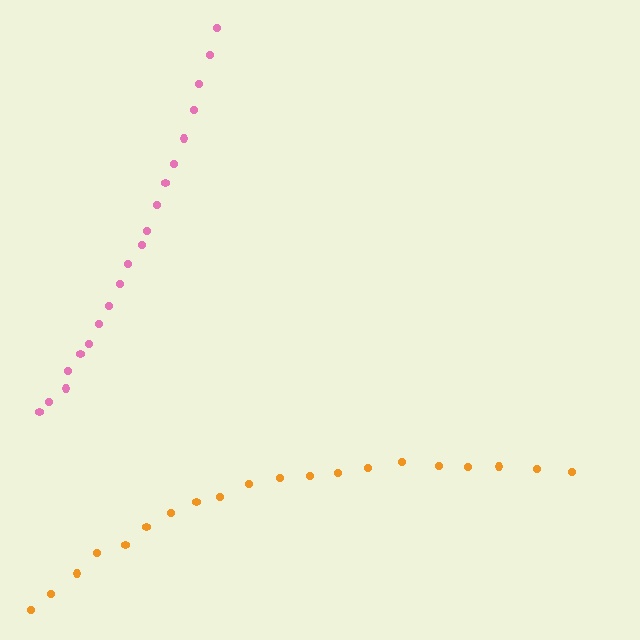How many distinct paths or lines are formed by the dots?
There are 2 distinct paths.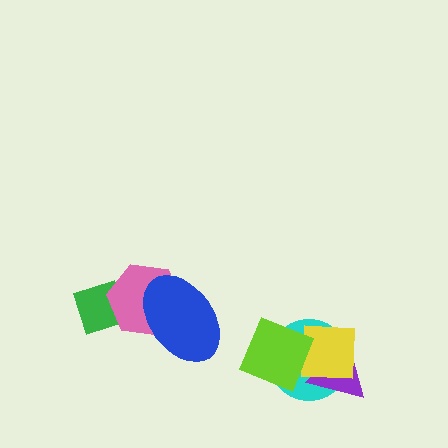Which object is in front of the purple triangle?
The yellow square is in front of the purple triangle.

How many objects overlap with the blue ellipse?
1 object overlaps with the blue ellipse.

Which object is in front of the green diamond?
The pink hexagon is in front of the green diamond.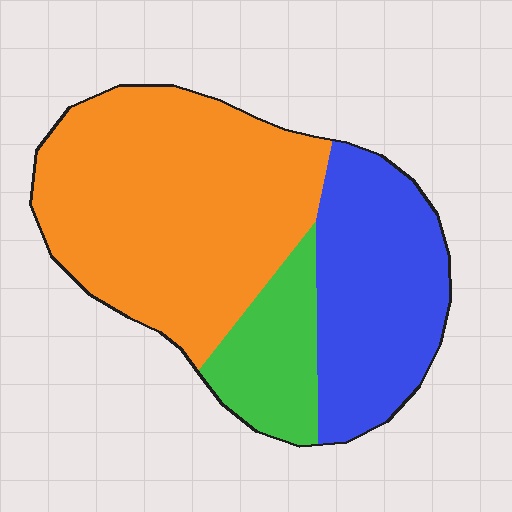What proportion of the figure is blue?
Blue takes up about one third (1/3) of the figure.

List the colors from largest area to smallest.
From largest to smallest: orange, blue, green.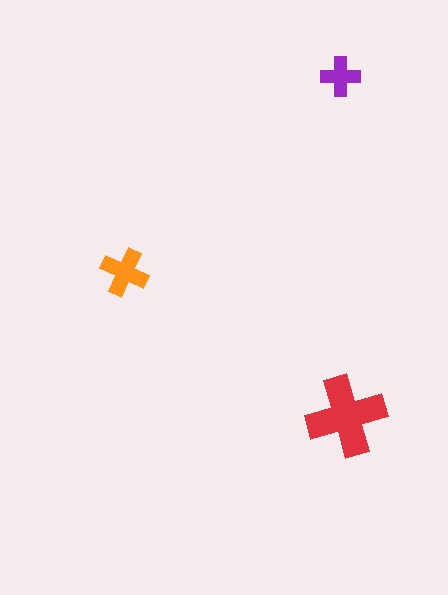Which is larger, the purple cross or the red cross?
The red one.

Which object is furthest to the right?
The red cross is rightmost.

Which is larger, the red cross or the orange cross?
The red one.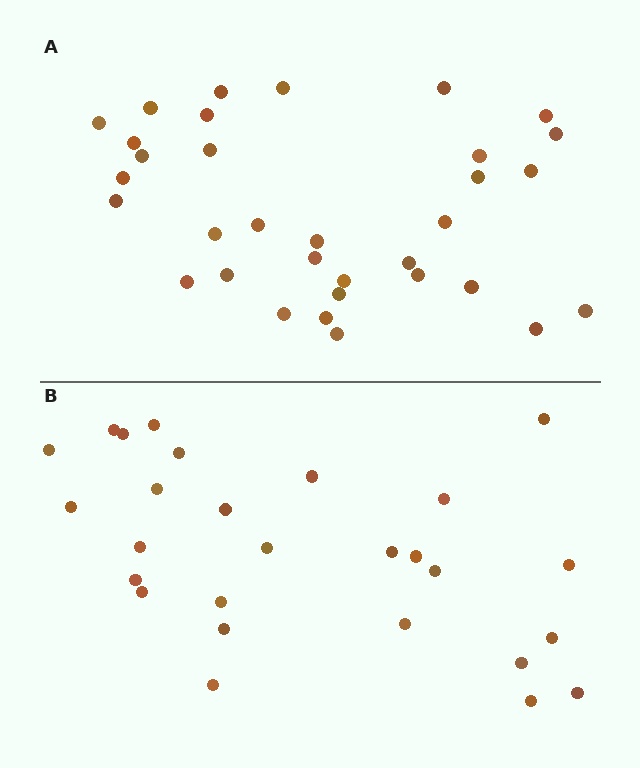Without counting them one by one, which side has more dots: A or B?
Region A (the top region) has more dots.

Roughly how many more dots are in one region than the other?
Region A has about 6 more dots than region B.